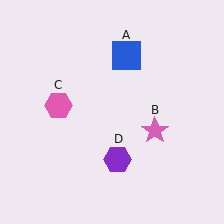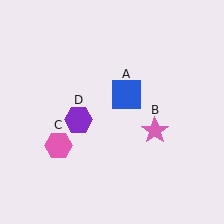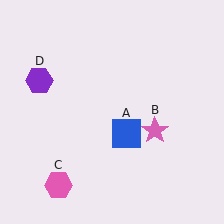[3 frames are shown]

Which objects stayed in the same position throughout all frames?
Pink star (object B) remained stationary.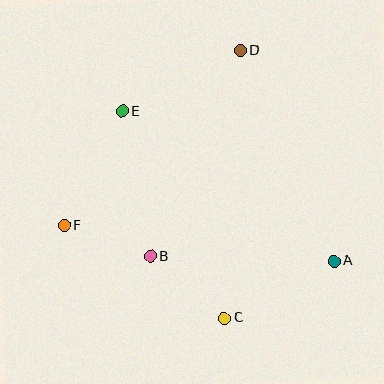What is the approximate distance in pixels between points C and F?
The distance between C and F is approximately 185 pixels.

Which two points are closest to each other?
Points B and F are closest to each other.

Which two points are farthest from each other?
Points A and F are farthest from each other.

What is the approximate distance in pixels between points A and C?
The distance between A and C is approximately 124 pixels.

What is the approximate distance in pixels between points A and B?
The distance between A and B is approximately 183 pixels.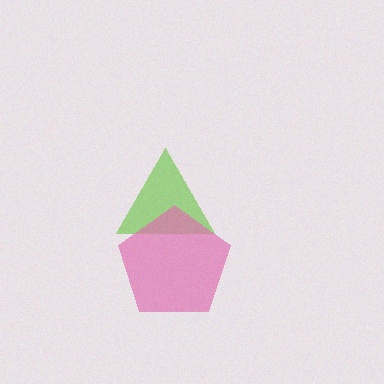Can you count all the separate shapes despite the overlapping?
Yes, there are 2 separate shapes.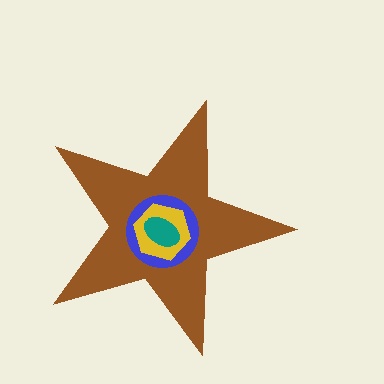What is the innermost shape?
The teal ellipse.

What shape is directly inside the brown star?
The blue circle.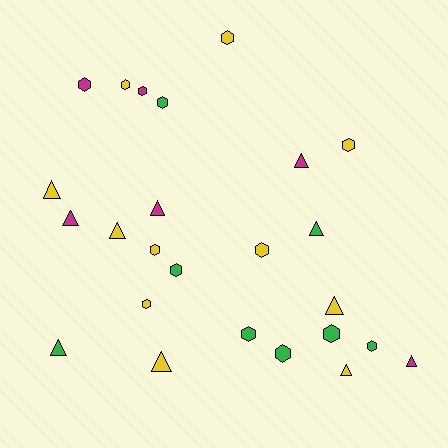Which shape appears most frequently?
Hexagon, with 14 objects.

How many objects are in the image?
There are 25 objects.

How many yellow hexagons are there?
There are 6 yellow hexagons.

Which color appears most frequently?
Yellow, with 11 objects.